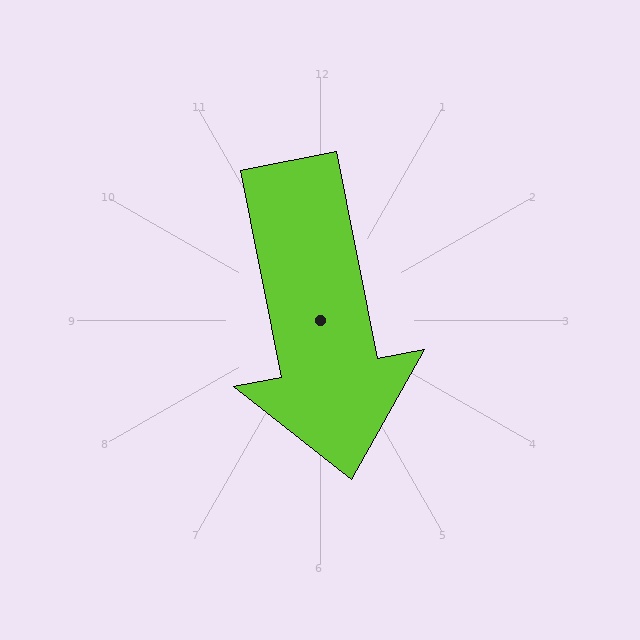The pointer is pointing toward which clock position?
Roughly 6 o'clock.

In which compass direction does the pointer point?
South.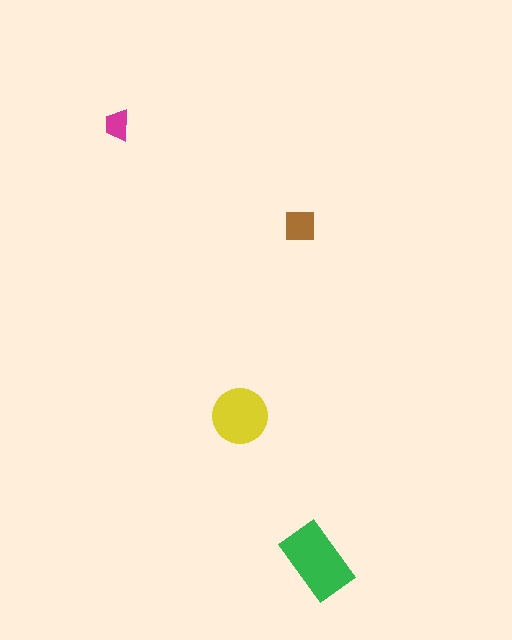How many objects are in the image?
There are 4 objects in the image.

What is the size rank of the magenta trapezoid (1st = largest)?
4th.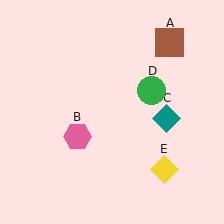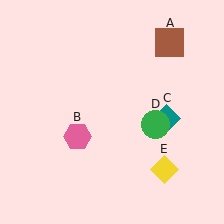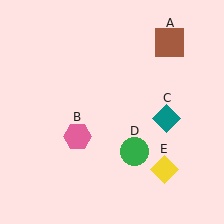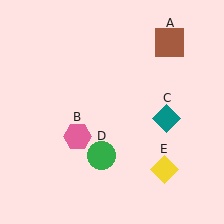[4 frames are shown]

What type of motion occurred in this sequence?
The green circle (object D) rotated clockwise around the center of the scene.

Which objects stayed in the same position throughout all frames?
Brown square (object A) and pink hexagon (object B) and teal diamond (object C) and yellow diamond (object E) remained stationary.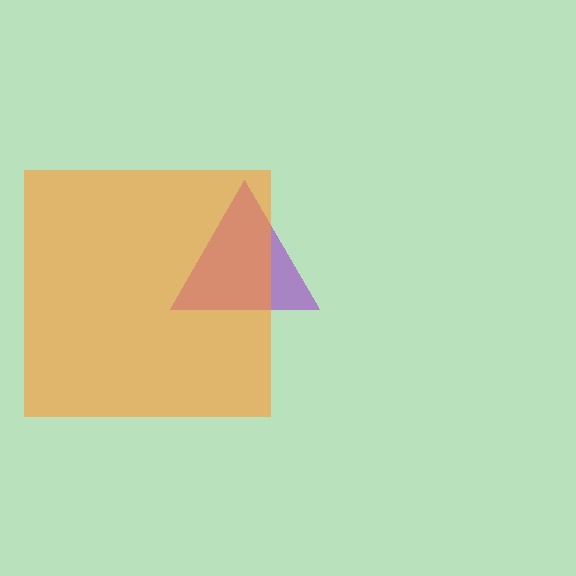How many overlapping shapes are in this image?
There are 2 overlapping shapes in the image.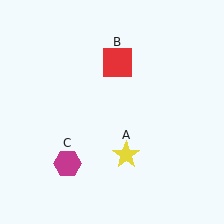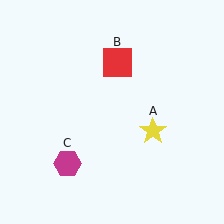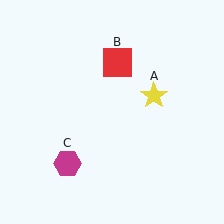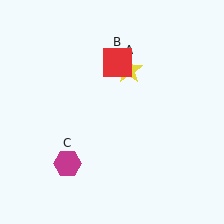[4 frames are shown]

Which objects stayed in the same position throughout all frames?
Red square (object B) and magenta hexagon (object C) remained stationary.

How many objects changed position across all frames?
1 object changed position: yellow star (object A).